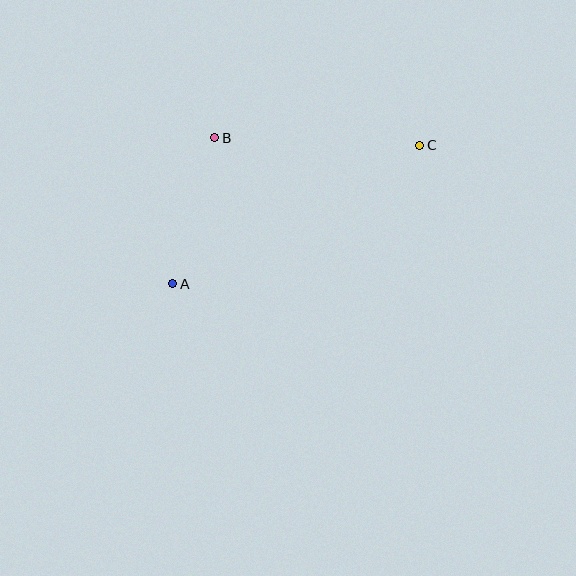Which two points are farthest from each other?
Points A and C are farthest from each other.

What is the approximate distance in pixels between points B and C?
The distance between B and C is approximately 205 pixels.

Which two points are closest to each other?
Points A and B are closest to each other.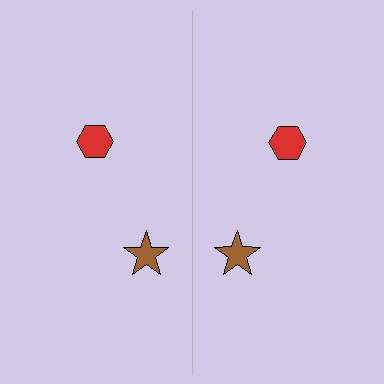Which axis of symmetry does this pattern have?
The pattern has a vertical axis of symmetry running through the center of the image.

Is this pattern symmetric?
Yes, this pattern has bilateral (reflection) symmetry.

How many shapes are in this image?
There are 4 shapes in this image.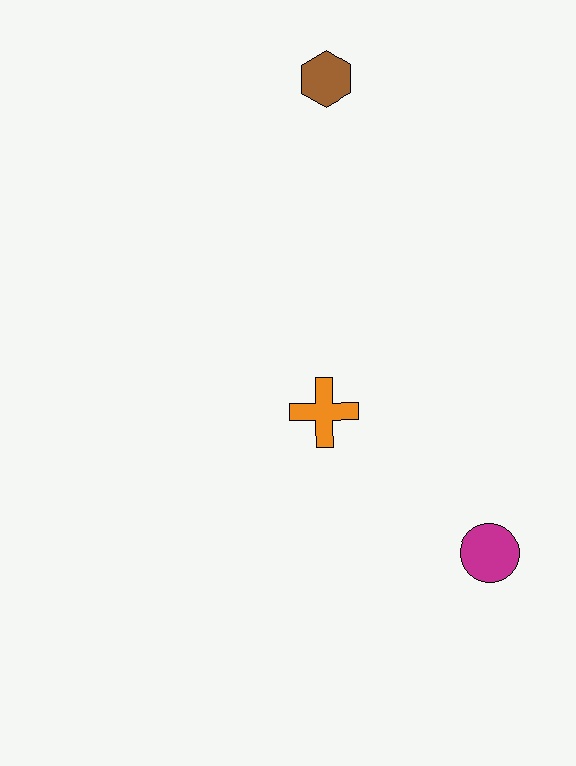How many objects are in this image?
There are 3 objects.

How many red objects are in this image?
There are no red objects.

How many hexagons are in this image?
There is 1 hexagon.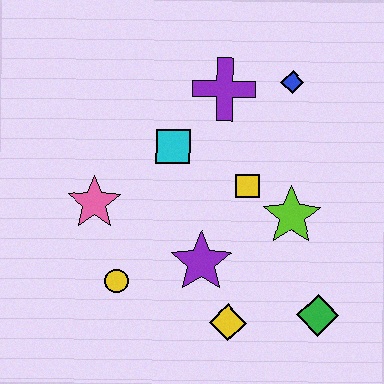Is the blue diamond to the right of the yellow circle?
Yes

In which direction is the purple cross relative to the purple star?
The purple cross is above the purple star.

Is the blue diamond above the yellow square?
Yes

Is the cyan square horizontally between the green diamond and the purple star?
No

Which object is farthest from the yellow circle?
The blue diamond is farthest from the yellow circle.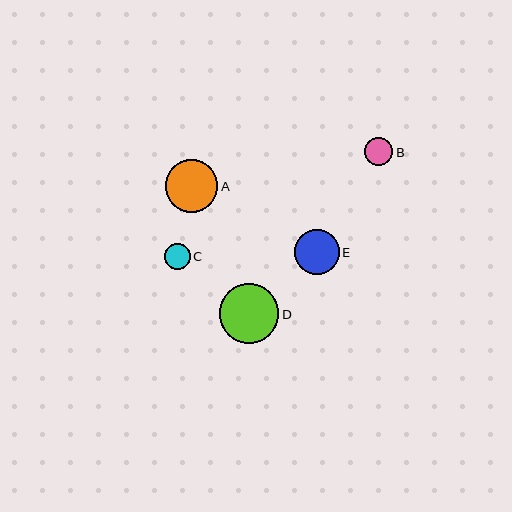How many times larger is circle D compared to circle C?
Circle D is approximately 2.3 times the size of circle C.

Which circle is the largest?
Circle D is the largest with a size of approximately 60 pixels.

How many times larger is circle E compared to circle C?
Circle E is approximately 1.7 times the size of circle C.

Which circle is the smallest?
Circle C is the smallest with a size of approximately 26 pixels.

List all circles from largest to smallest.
From largest to smallest: D, A, E, B, C.